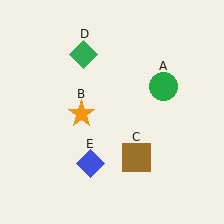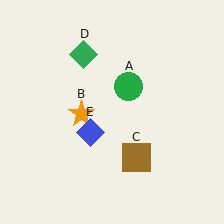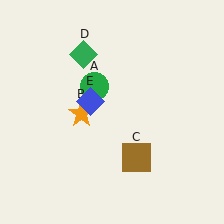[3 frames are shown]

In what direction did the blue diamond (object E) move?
The blue diamond (object E) moved up.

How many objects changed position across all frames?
2 objects changed position: green circle (object A), blue diamond (object E).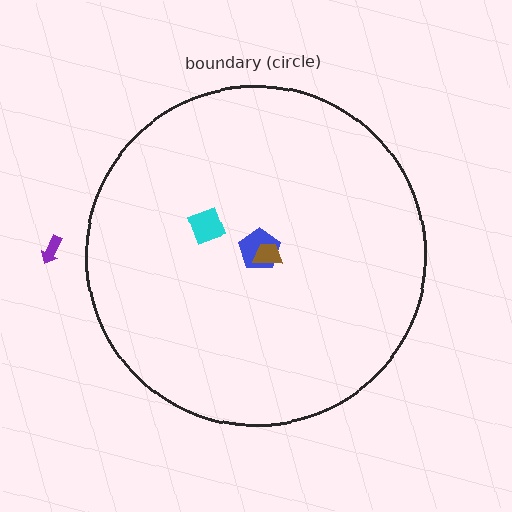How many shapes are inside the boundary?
3 inside, 1 outside.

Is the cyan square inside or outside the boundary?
Inside.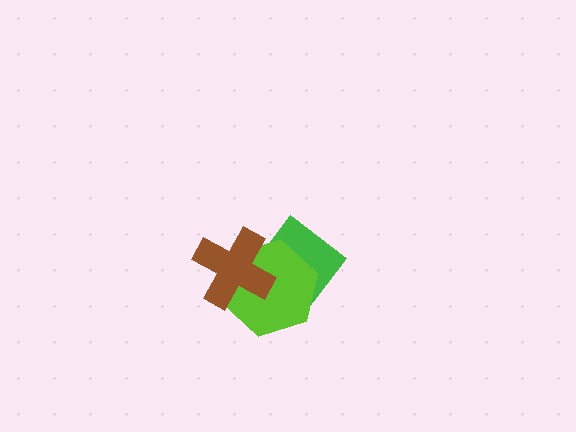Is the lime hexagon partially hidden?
Yes, it is partially covered by another shape.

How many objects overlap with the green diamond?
2 objects overlap with the green diamond.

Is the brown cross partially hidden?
No, no other shape covers it.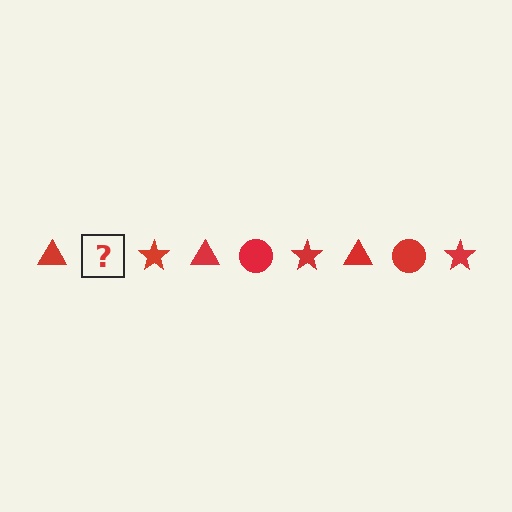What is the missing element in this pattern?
The missing element is a red circle.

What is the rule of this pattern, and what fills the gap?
The rule is that the pattern cycles through triangle, circle, star shapes in red. The gap should be filled with a red circle.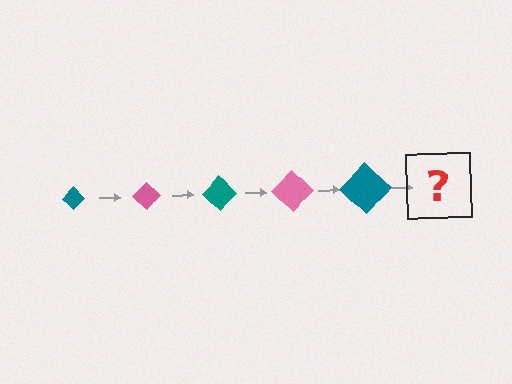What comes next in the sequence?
The next element should be a pink diamond, larger than the previous one.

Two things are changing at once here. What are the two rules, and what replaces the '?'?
The two rules are that the diamond grows larger each step and the color cycles through teal and pink. The '?' should be a pink diamond, larger than the previous one.